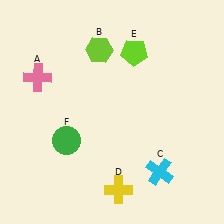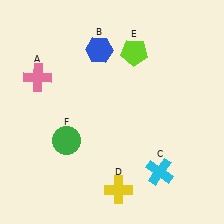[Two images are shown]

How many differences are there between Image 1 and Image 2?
There is 1 difference between the two images.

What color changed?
The hexagon (B) changed from lime in Image 1 to blue in Image 2.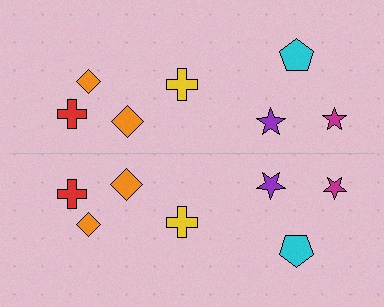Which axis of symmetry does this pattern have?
The pattern has a horizontal axis of symmetry running through the center of the image.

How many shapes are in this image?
There are 14 shapes in this image.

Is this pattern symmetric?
Yes, this pattern has bilateral (reflection) symmetry.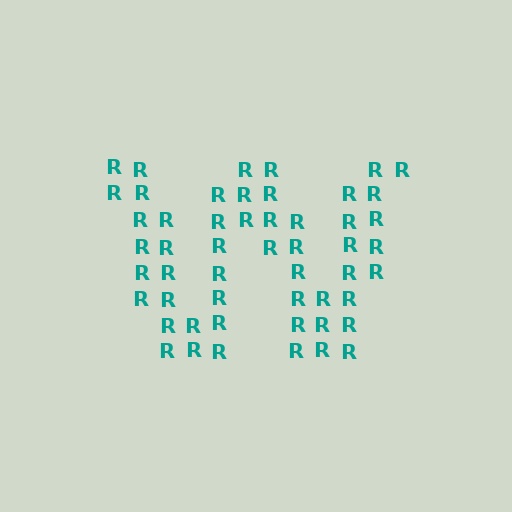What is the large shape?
The large shape is the letter W.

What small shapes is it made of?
It is made of small letter R's.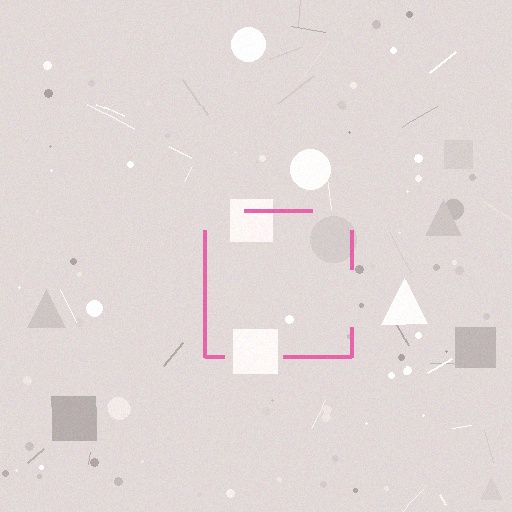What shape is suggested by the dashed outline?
The dashed outline suggests a square.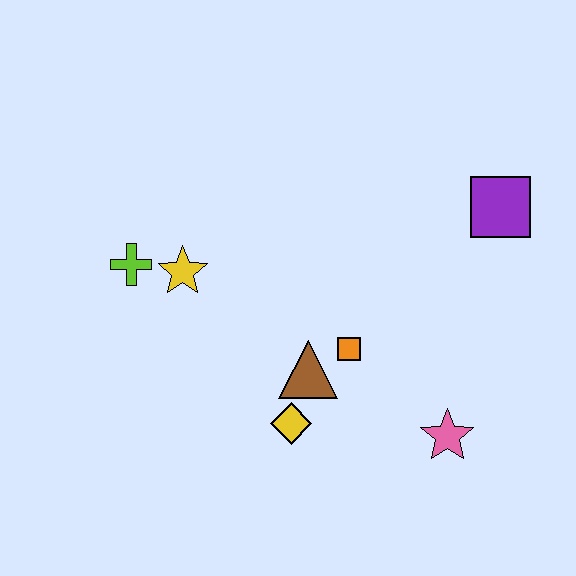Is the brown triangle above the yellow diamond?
Yes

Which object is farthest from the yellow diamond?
The purple square is farthest from the yellow diamond.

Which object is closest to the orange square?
The brown triangle is closest to the orange square.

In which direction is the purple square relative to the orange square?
The purple square is to the right of the orange square.